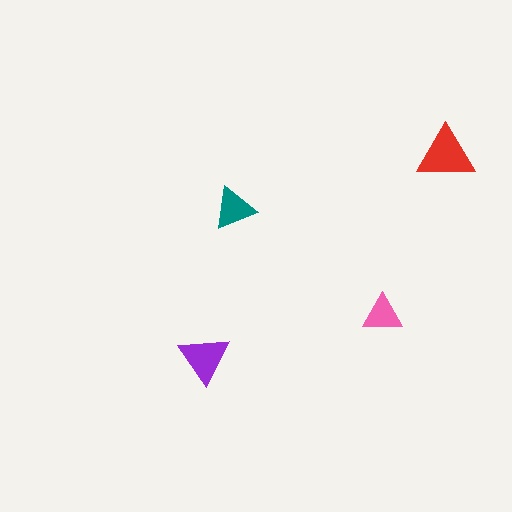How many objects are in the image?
There are 4 objects in the image.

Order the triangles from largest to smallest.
the red one, the purple one, the teal one, the pink one.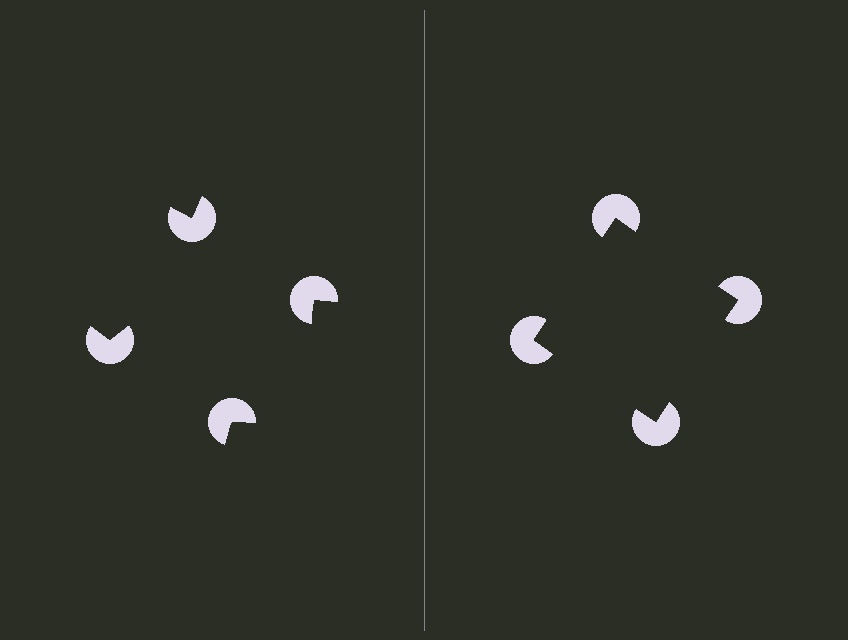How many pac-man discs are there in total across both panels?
8 — 4 on each side.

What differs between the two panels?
The pac-man discs are positioned identically on both sides; only the wedge orientations differ. On the right they align to a square; on the left they are misaligned.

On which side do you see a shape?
An illusory square appears on the right side. On the left side the wedge cuts are rotated, so no coherent shape forms.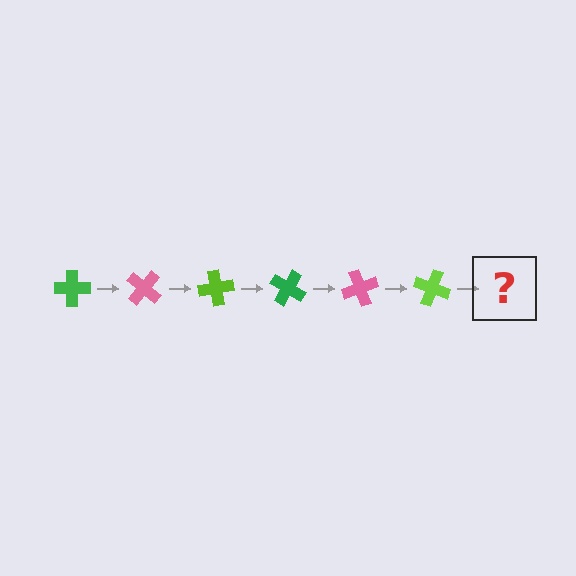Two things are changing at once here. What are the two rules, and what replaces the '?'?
The two rules are that it rotates 40 degrees each step and the color cycles through green, pink, and lime. The '?' should be a green cross, rotated 240 degrees from the start.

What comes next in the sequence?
The next element should be a green cross, rotated 240 degrees from the start.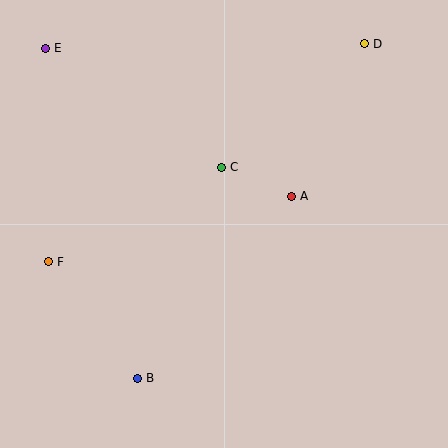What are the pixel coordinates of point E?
Point E is at (45, 48).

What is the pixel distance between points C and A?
The distance between C and A is 76 pixels.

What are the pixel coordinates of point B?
Point B is at (137, 378).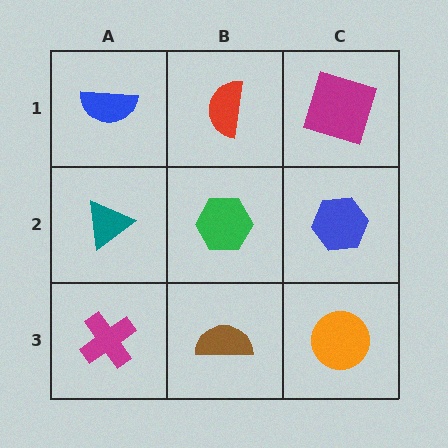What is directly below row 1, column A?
A teal triangle.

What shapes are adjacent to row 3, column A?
A teal triangle (row 2, column A), a brown semicircle (row 3, column B).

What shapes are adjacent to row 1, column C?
A blue hexagon (row 2, column C), a red semicircle (row 1, column B).